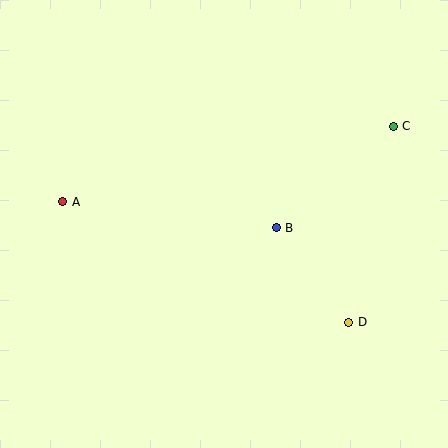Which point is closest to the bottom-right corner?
Point D is closest to the bottom-right corner.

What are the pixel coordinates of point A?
Point A is at (63, 202).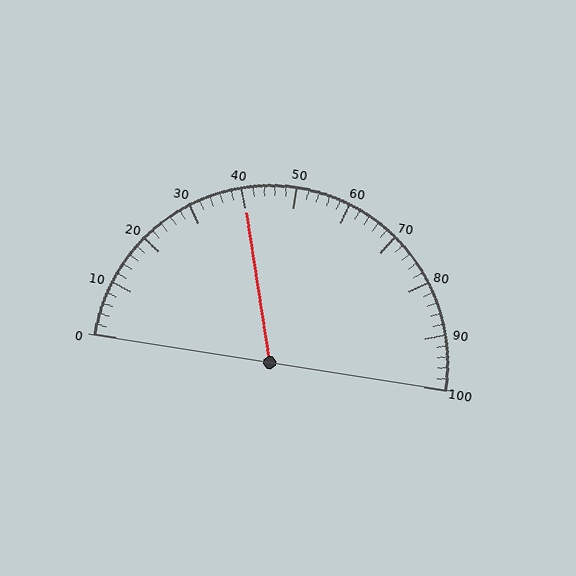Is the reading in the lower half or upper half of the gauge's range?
The reading is in the lower half of the range (0 to 100).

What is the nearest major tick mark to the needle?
The nearest major tick mark is 40.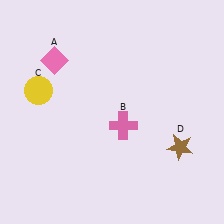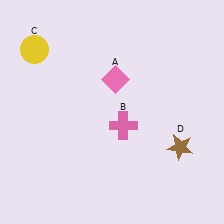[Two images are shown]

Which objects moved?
The objects that moved are: the pink diamond (A), the yellow circle (C).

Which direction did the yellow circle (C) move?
The yellow circle (C) moved up.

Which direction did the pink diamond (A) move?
The pink diamond (A) moved right.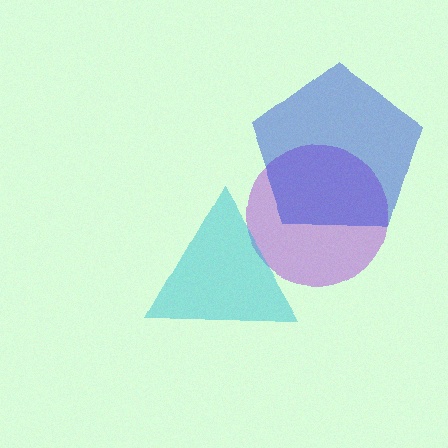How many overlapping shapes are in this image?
There are 3 overlapping shapes in the image.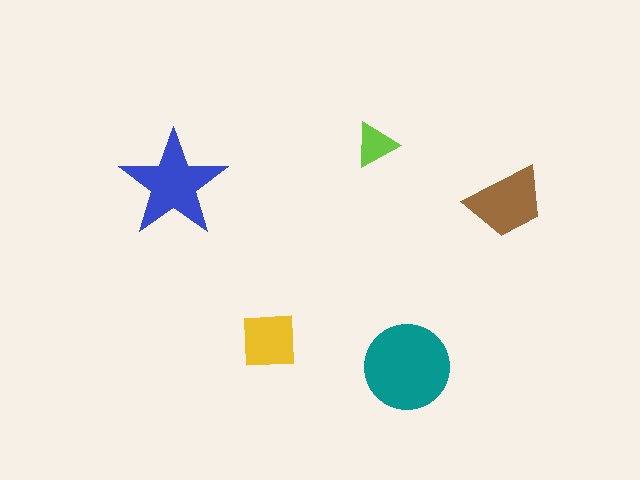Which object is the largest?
The teal circle.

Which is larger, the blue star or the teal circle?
The teal circle.